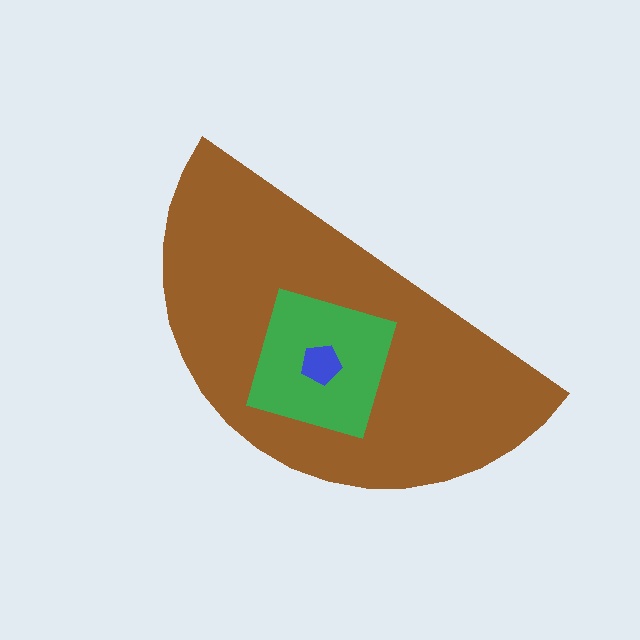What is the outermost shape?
The brown semicircle.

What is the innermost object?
The blue pentagon.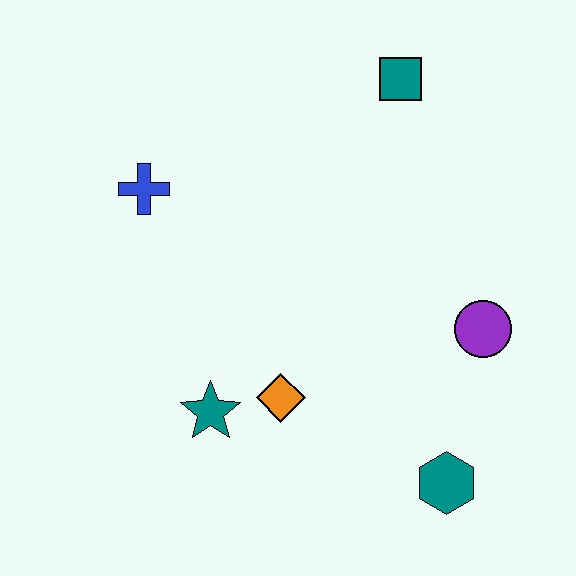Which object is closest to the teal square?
The purple circle is closest to the teal square.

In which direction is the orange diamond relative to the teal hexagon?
The orange diamond is to the left of the teal hexagon.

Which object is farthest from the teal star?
The teal square is farthest from the teal star.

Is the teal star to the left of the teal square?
Yes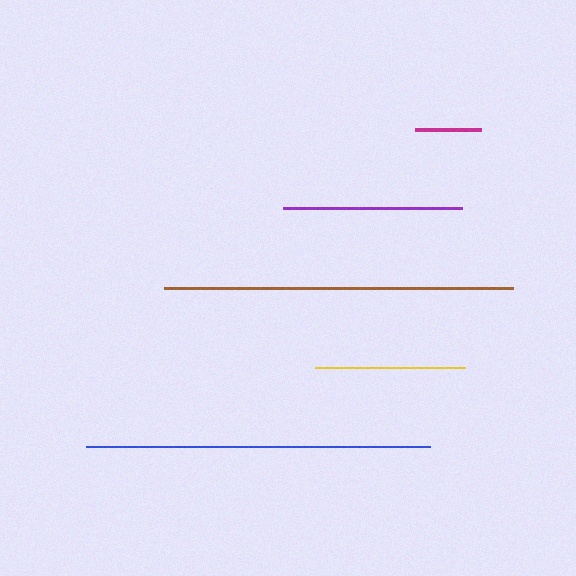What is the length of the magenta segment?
The magenta segment is approximately 66 pixels long.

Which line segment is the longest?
The brown line is the longest at approximately 349 pixels.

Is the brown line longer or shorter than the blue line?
The brown line is longer than the blue line.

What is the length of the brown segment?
The brown segment is approximately 349 pixels long.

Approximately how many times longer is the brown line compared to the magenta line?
The brown line is approximately 5.3 times the length of the magenta line.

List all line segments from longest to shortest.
From longest to shortest: brown, blue, purple, yellow, magenta.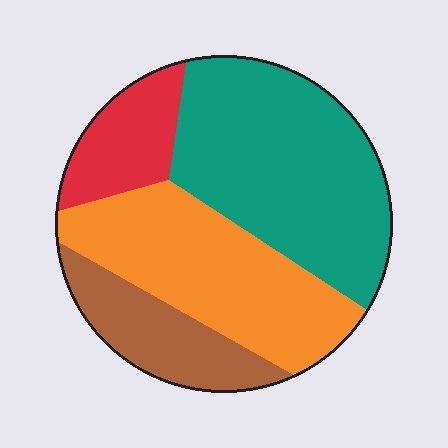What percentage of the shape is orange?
Orange takes up between a quarter and a half of the shape.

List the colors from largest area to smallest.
From largest to smallest: teal, orange, brown, red.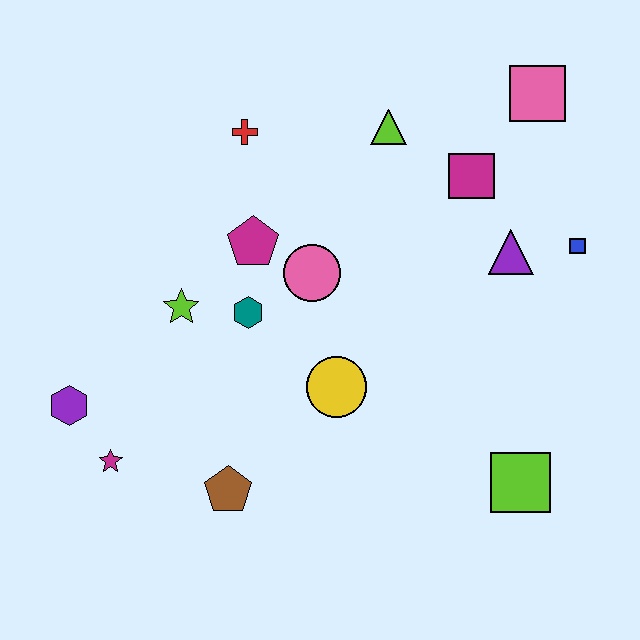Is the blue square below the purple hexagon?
No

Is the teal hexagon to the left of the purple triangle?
Yes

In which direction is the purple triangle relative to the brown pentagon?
The purple triangle is to the right of the brown pentagon.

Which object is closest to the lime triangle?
The magenta square is closest to the lime triangle.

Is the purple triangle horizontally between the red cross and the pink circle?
No